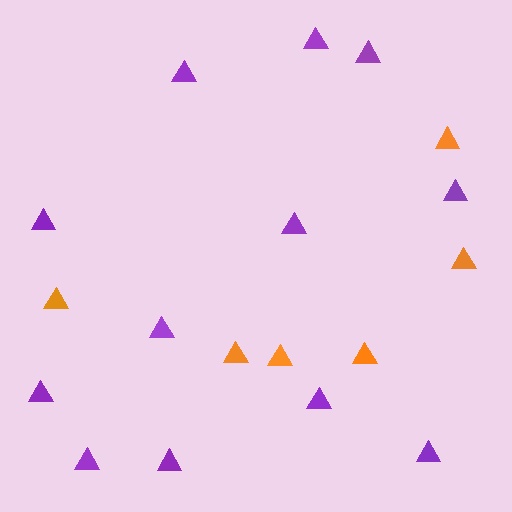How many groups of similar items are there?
There are 2 groups: one group of purple triangles (12) and one group of orange triangles (6).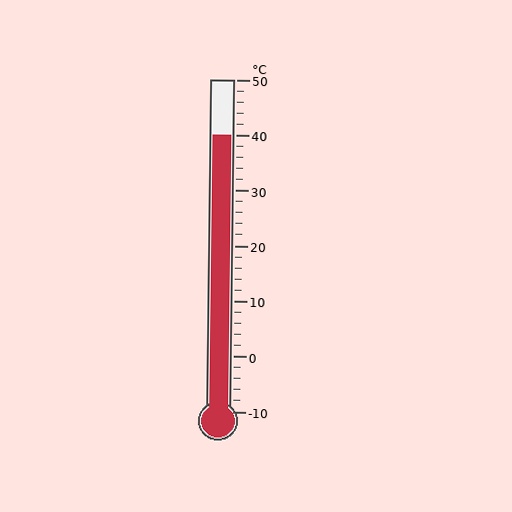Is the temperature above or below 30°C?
The temperature is above 30°C.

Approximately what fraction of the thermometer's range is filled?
The thermometer is filled to approximately 85% of its range.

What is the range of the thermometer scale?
The thermometer scale ranges from -10°C to 50°C.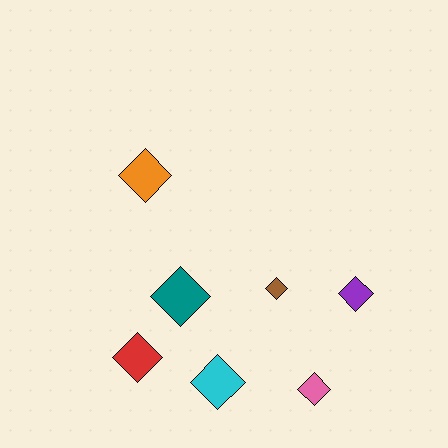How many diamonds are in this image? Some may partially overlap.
There are 7 diamonds.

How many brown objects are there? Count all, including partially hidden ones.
There is 1 brown object.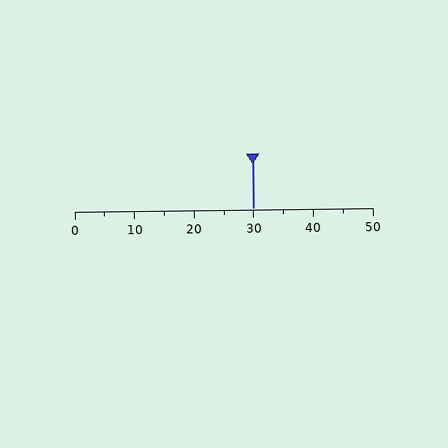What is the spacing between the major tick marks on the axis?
The major ticks are spaced 10 apart.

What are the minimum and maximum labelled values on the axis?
The axis runs from 0 to 50.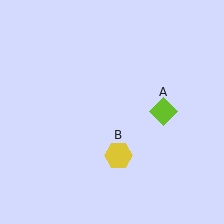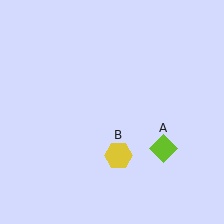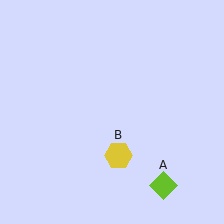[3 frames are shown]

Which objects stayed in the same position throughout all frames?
Yellow hexagon (object B) remained stationary.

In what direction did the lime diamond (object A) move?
The lime diamond (object A) moved down.